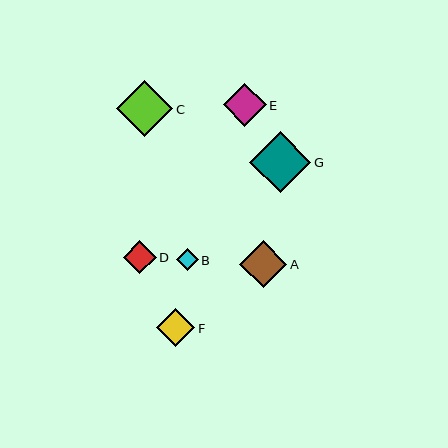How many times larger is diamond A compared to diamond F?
Diamond A is approximately 1.2 times the size of diamond F.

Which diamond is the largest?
Diamond G is the largest with a size of approximately 62 pixels.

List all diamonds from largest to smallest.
From largest to smallest: G, C, A, E, F, D, B.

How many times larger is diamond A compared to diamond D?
Diamond A is approximately 1.4 times the size of diamond D.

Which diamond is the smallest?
Diamond B is the smallest with a size of approximately 22 pixels.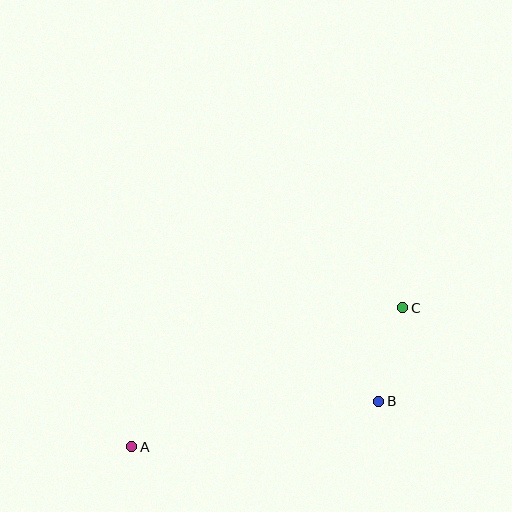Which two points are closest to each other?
Points B and C are closest to each other.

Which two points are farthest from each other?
Points A and C are farthest from each other.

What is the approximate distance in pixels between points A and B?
The distance between A and B is approximately 251 pixels.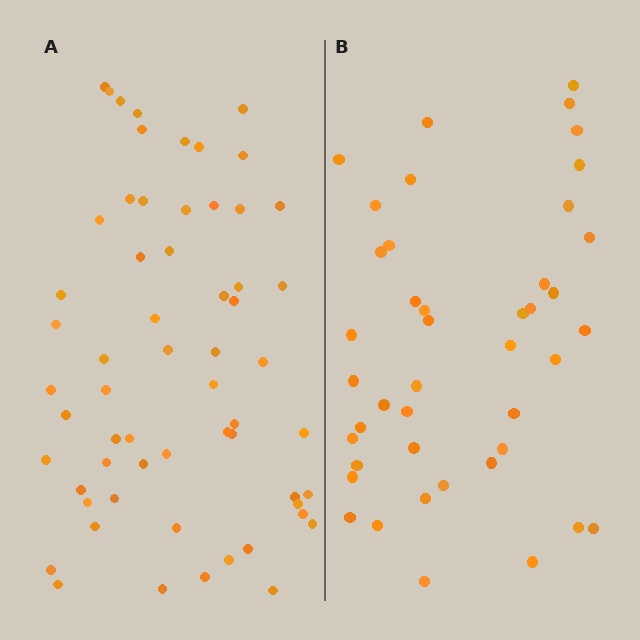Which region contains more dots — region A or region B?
Region A (the left region) has more dots.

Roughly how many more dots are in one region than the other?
Region A has approximately 15 more dots than region B.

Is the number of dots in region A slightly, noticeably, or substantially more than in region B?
Region A has noticeably more, but not dramatically so. The ratio is roughly 1.4 to 1.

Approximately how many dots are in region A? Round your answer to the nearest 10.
About 60 dots.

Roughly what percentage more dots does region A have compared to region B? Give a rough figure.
About 40% more.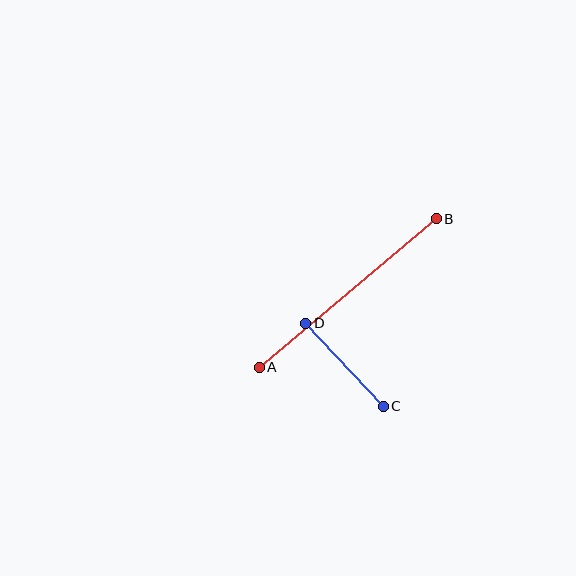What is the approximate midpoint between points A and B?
The midpoint is at approximately (348, 293) pixels.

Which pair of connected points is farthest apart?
Points A and B are farthest apart.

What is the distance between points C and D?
The distance is approximately 114 pixels.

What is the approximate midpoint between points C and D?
The midpoint is at approximately (344, 365) pixels.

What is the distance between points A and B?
The distance is approximately 231 pixels.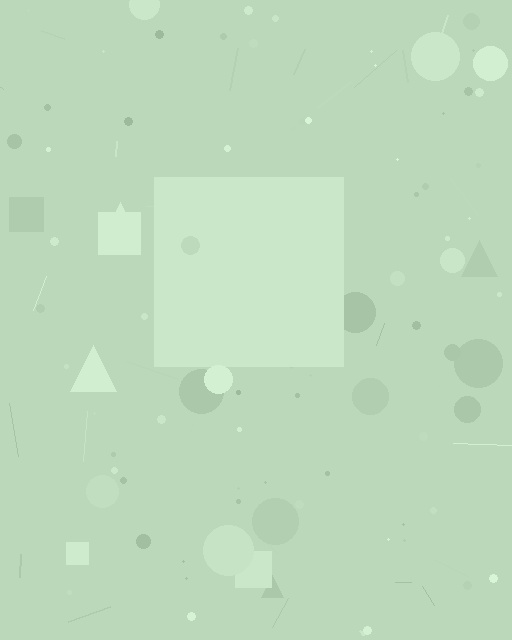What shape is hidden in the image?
A square is hidden in the image.